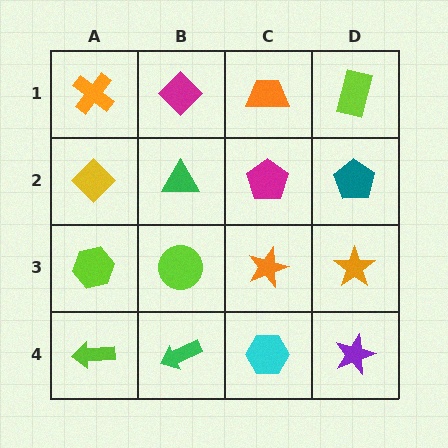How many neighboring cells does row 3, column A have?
3.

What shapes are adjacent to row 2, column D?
A lime rectangle (row 1, column D), an orange star (row 3, column D), a magenta pentagon (row 2, column C).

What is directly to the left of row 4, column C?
A green arrow.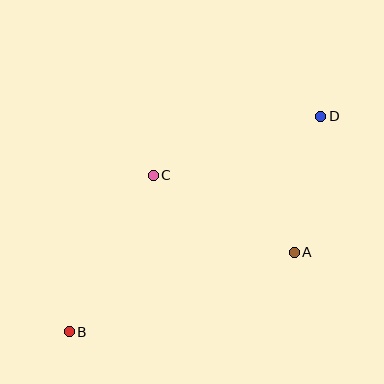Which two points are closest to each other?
Points A and D are closest to each other.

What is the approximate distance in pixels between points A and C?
The distance between A and C is approximately 160 pixels.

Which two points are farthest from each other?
Points B and D are farthest from each other.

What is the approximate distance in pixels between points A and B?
The distance between A and B is approximately 239 pixels.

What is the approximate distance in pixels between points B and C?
The distance between B and C is approximately 178 pixels.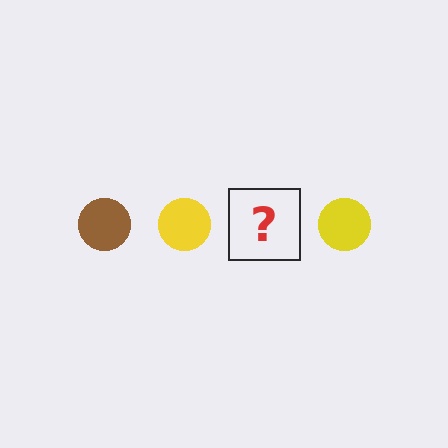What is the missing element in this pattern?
The missing element is a brown circle.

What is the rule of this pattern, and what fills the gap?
The rule is that the pattern cycles through brown, yellow circles. The gap should be filled with a brown circle.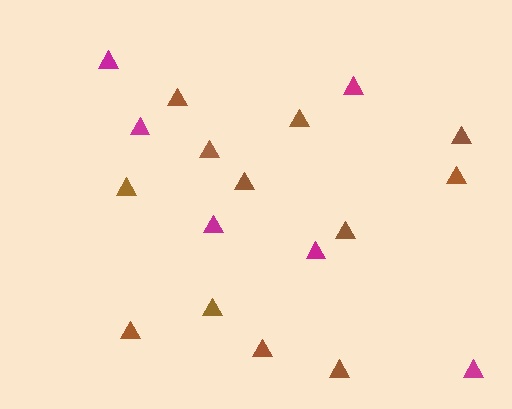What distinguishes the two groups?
There are 2 groups: one group of magenta triangles (6) and one group of brown triangles (12).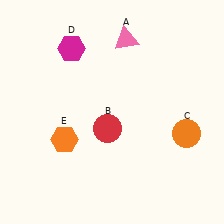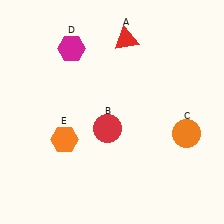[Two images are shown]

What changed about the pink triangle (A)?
In Image 1, A is pink. In Image 2, it changed to red.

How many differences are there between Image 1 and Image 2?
There is 1 difference between the two images.